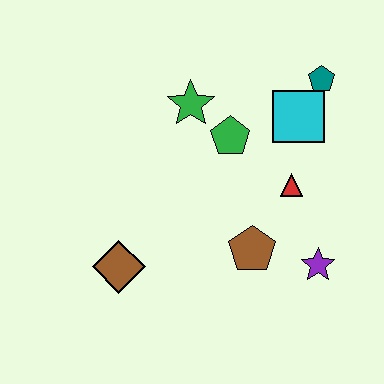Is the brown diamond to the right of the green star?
No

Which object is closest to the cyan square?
The teal pentagon is closest to the cyan square.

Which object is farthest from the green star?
The purple star is farthest from the green star.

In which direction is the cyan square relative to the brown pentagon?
The cyan square is above the brown pentagon.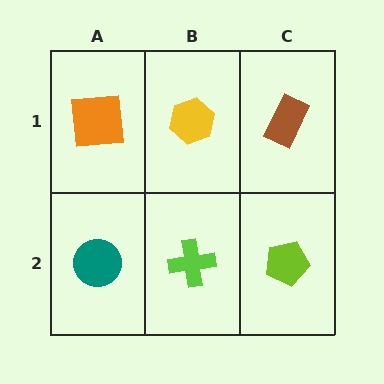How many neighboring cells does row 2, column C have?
2.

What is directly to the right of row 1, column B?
A brown rectangle.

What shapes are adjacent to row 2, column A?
An orange square (row 1, column A), a lime cross (row 2, column B).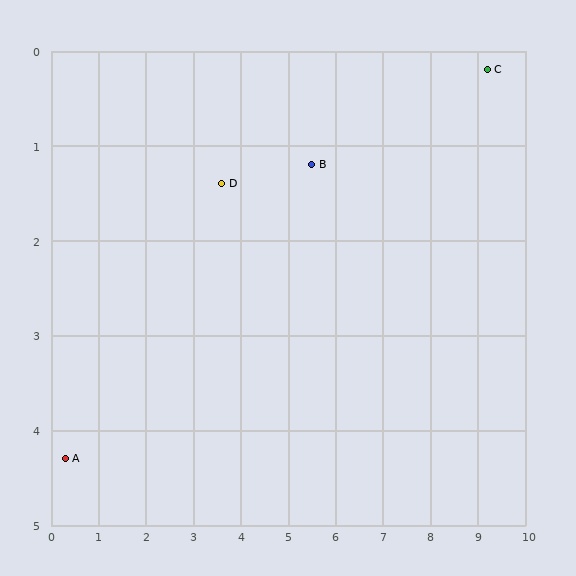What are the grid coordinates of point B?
Point B is at approximately (5.5, 1.2).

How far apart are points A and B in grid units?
Points A and B are about 6.1 grid units apart.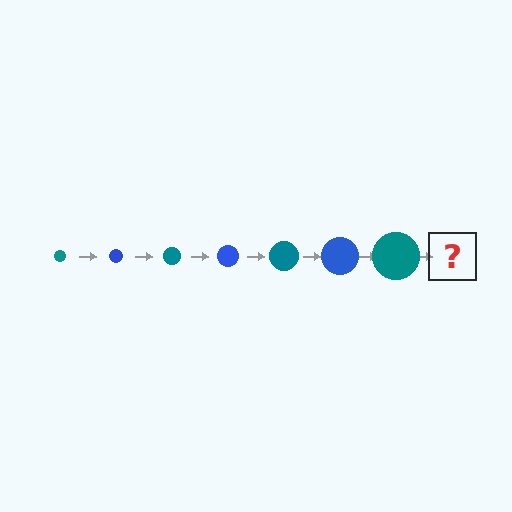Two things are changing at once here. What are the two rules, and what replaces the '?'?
The two rules are that the circle grows larger each step and the color cycles through teal and blue. The '?' should be a blue circle, larger than the previous one.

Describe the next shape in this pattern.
It should be a blue circle, larger than the previous one.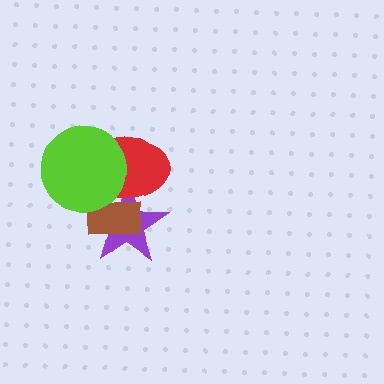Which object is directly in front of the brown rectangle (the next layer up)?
The red ellipse is directly in front of the brown rectangle.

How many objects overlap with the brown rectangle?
3 objects overlap with the brown rectangle.